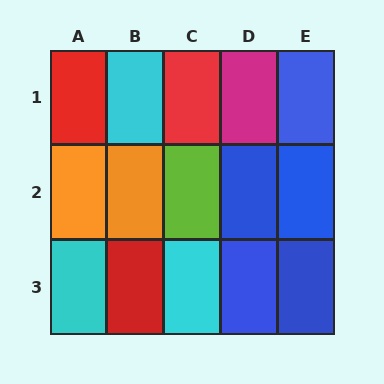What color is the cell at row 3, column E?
Blue.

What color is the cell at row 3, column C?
Cyan.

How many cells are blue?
5 cells are blue.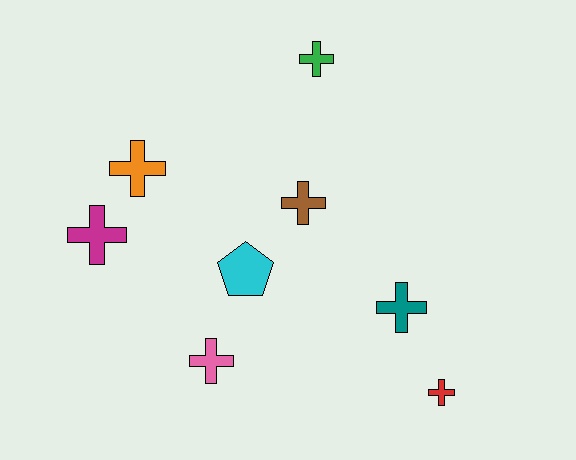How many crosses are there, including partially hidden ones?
There are 7 crosses.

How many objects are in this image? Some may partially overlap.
There are 8 objects.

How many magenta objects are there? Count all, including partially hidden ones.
There is 1 magenta object.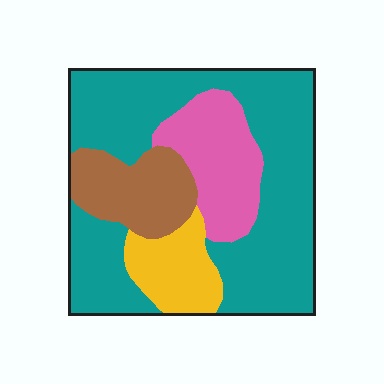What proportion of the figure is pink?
Pink takes up about one sixth (1/6) of the figure.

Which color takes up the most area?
Teal, at roughly 60%.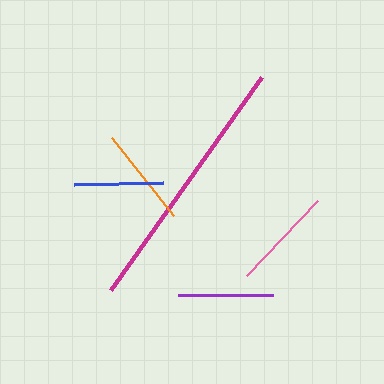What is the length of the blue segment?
The blue segment is approximately 89 pixels long.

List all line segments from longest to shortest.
From longest to shortest: magenta, pink, orange, purple, blue.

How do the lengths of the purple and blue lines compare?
The purple and blue lines are approximately the same length.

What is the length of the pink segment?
The pink segment is approximately 104 pixels long.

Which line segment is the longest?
The magenta line is the longest at approximately 261 pixels.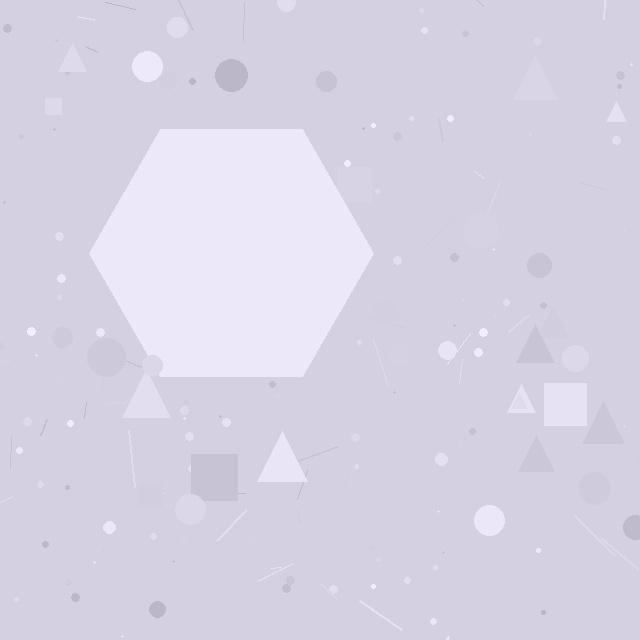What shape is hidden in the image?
A hexagon is hidden in the image.